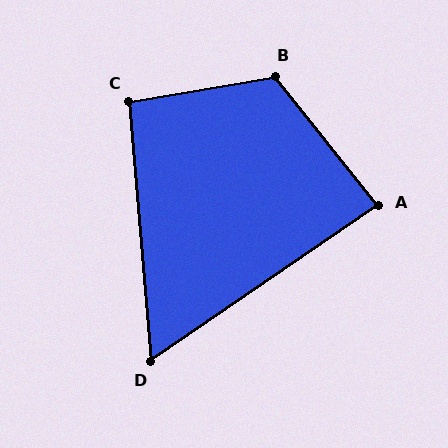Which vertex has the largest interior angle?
B, at approximately 119 degrees.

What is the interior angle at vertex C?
Approximately 94 degrees (approximately right).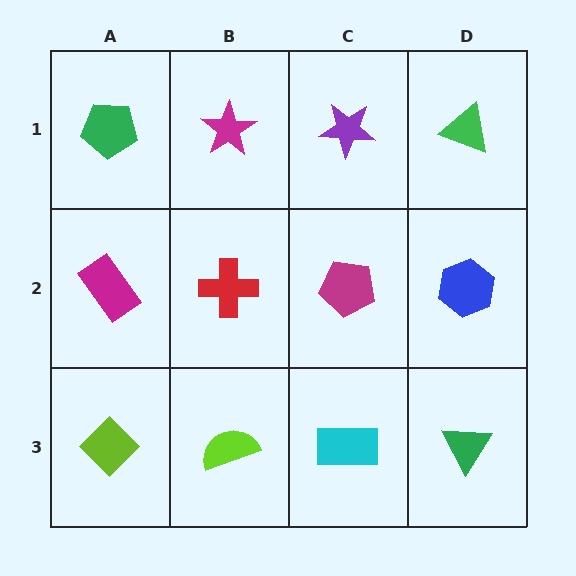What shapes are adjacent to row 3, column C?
A magenta pentagon (row 2, column C), a lime semicircle (row 3, column B), a green triangle (row 3, column D).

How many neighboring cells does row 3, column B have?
3.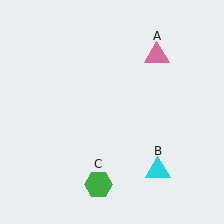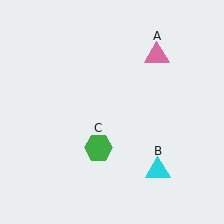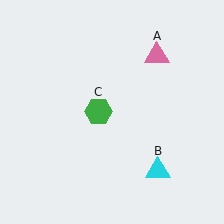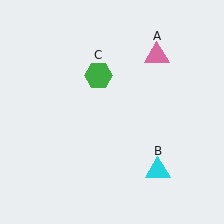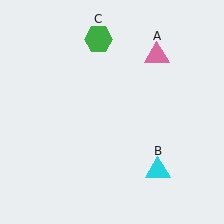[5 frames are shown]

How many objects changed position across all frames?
1 object changed position: green hexagon (object C).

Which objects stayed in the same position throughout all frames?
Pink triangle (object A) and cyan triangle (object B) remained stationary.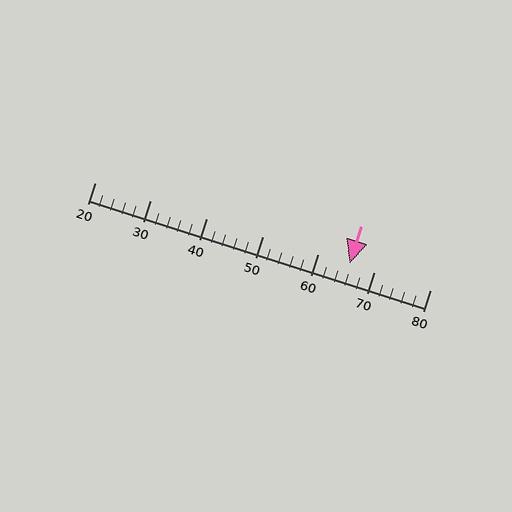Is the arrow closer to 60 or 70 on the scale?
The arrow is closer to 70.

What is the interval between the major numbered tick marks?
The major tick marks are spaced 10 units apart.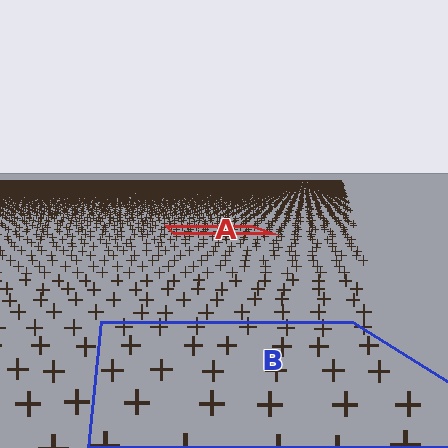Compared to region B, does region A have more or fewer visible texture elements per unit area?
Region A has more texture elements per unit area — they are packed more densely because it is farther away.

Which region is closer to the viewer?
Region B is closer. The texture elements there are larger and more spread out.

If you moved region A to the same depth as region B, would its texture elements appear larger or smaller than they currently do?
They would appear larger. At a closer depth, the same texture elements are projected at a bigger on-screen size.